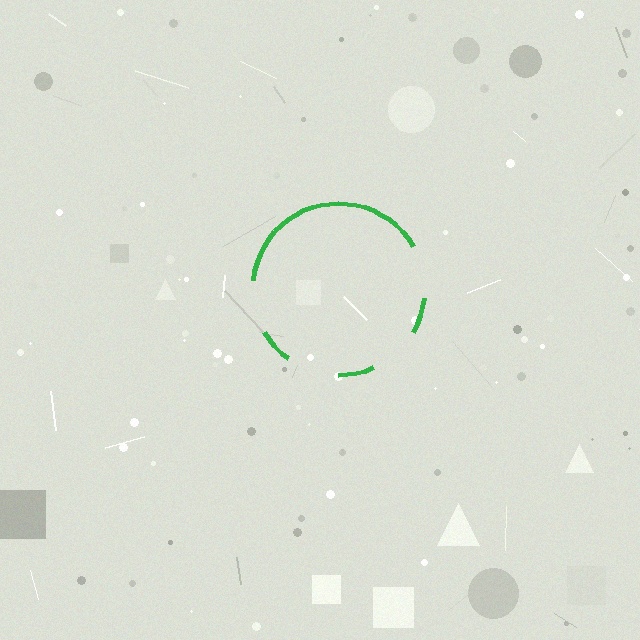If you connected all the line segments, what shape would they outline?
They would outline a circle.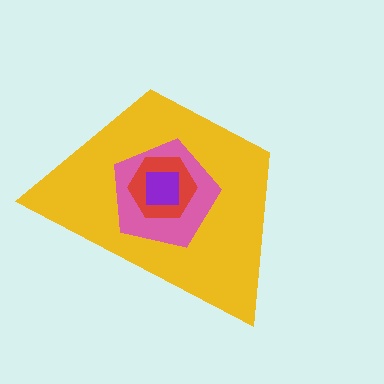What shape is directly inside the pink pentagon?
The red hexagon.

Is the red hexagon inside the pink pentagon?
Yes.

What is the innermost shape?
The purple square.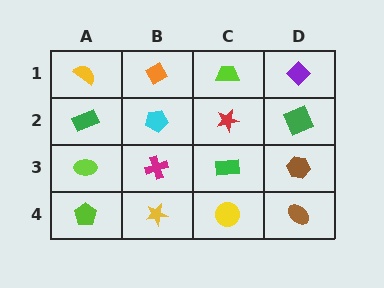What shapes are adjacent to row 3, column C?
A red star (row 2, column C), a yellow circle (row 4, column C), a magenta cross (row 3, column B), a brown hexagon (row 3, column D).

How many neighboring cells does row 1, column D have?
2.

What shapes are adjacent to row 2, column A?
A yellow semicircle (row 1, column A), a lime ellipse (row 3, column A), a cyan pentagon (row 2, column B).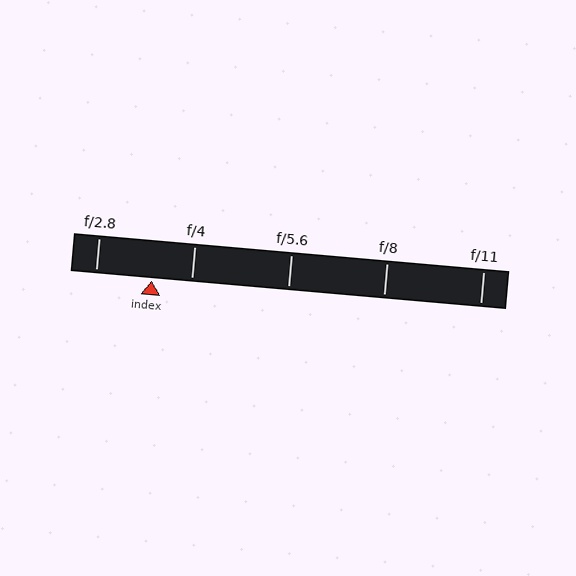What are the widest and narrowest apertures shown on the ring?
The widest aperture shown is f/2.8 and the narrowest is f/11.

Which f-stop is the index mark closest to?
The index mark is closest to f/4.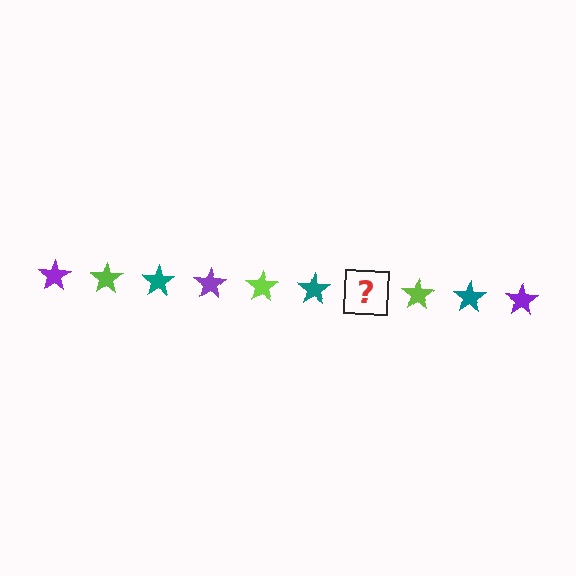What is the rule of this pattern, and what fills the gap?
The rule is that the pattern cycles through purple, lime, teal stars. The gap should be filled with a purple star.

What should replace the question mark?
The question mark should be replaced with a purple star.